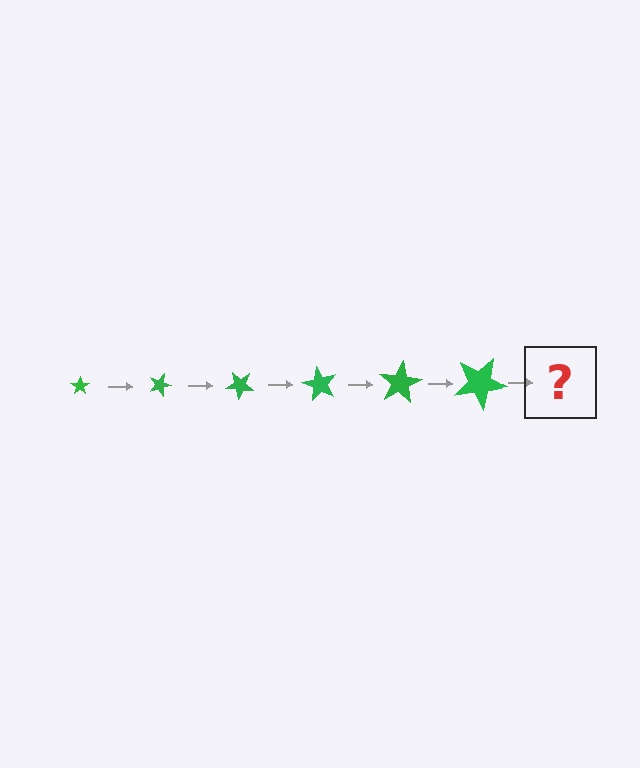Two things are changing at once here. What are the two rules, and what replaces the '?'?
The two rules are that the star grows larger each step and it rotates 20 degrees each step. The '?' should be a star, larger than the previous one and rotated 120 degrees from the start.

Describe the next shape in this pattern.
It should be a star, larger than the previous one and rotated 120 degrees from the start.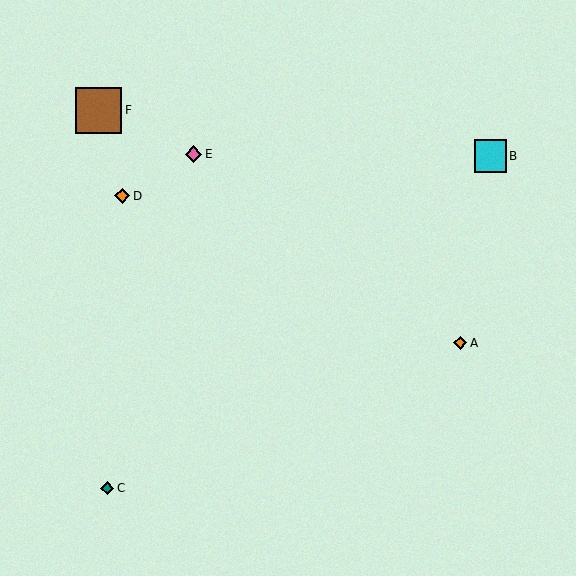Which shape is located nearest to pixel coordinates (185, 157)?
The pink diamond (labeled E) at (193, 154) is nearest to that location.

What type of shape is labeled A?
Shape A is an orange diamond.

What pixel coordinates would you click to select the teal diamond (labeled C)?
Click at (107, 488) to select the teal diamond C.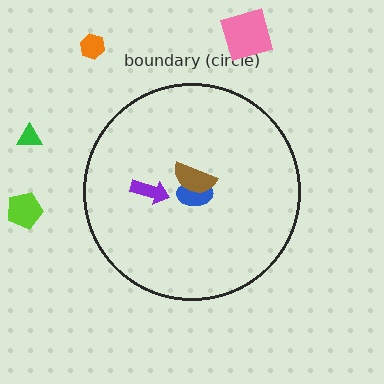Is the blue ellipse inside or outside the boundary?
Inside.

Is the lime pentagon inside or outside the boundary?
Outside.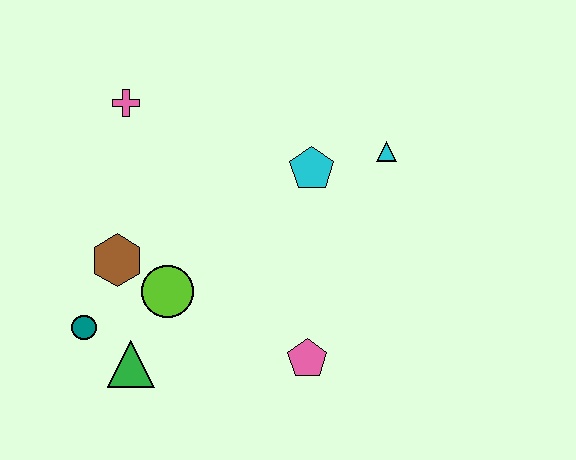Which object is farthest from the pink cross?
The pink pentagon is farthest from the pink cross.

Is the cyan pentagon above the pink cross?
No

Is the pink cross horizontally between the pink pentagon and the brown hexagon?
Yes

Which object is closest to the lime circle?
The brown hexagon is closest to the lime circle.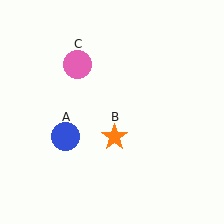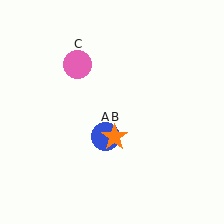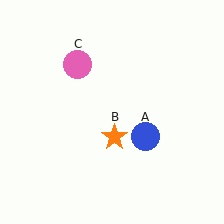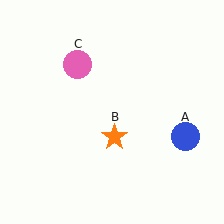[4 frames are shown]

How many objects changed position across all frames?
1 object changed position: blue circle (object A).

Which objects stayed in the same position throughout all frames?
Orange star (object B) and pink circle (object C) remained stationary.